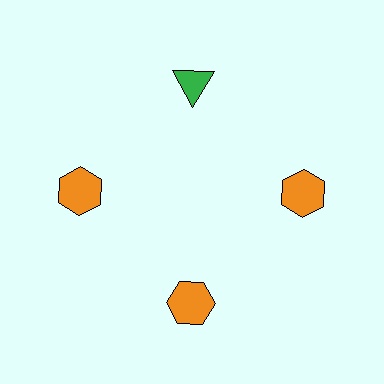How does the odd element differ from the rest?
It differs in both color (green instead of orange) and shape (triangle instead of hexagon).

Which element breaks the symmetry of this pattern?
The green triangle at roughly the 12 o'clock position breaks the symmetry. All other shapes are orange hexagons.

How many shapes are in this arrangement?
There are 4 shapes arranged in a ring pattern.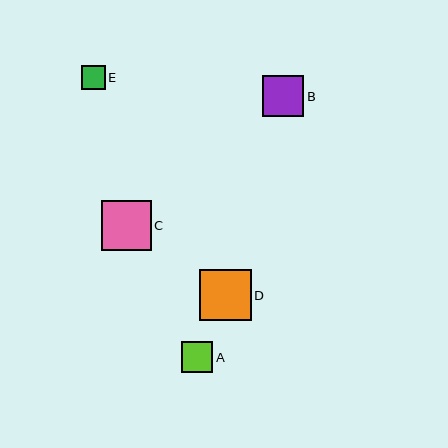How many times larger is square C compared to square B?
Square C is approximately 1.2 times the size of square B.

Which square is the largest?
Square D is the largest with a size of approximately 52 pixels.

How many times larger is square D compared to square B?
Square D is approximately 1.3 times the size of square B.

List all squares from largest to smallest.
From largest to smallest: D, C, B, A, E.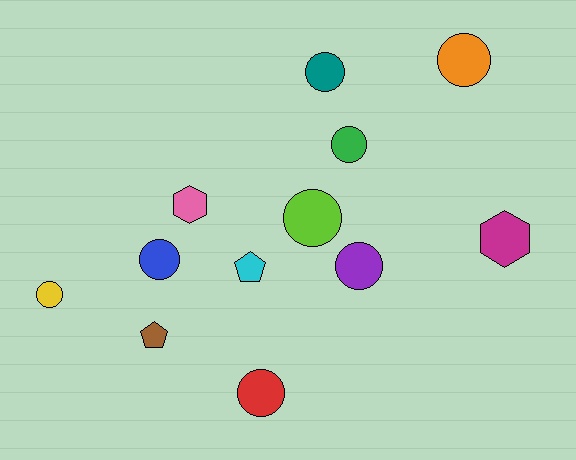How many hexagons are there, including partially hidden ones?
There are 2 hexagons.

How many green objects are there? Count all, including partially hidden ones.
There is 1 green object.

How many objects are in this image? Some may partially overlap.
There are 12 objects.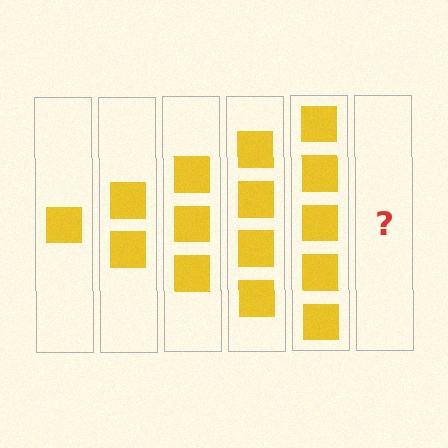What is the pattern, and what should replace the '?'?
The pattern is that each step adds one more square. The '?' should be 6 squares.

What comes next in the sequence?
The next element should be 6 squares.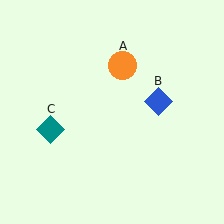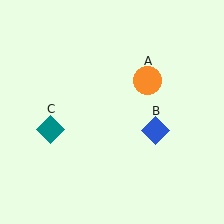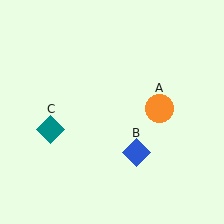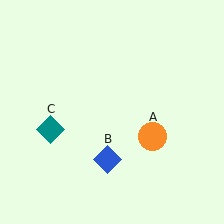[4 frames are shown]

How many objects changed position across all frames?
2 objects changed position: orange circle (object A), blue diamond (object B).